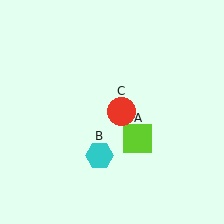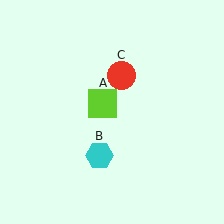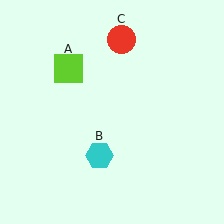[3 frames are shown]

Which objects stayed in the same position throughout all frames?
Cyan hexagon (object B) remained stationary.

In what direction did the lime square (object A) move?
The lime square (object A) moved up and to the left.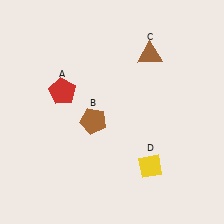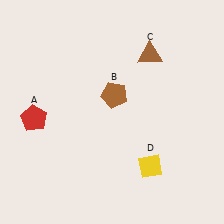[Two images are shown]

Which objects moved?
The objects that moved are: the red pentagon (A), the brown pentagon (B).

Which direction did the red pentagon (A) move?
The red pentagon (A) moved left.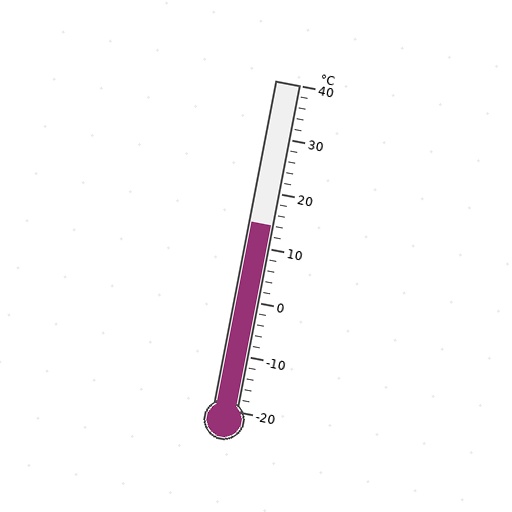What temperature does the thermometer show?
The thermometer shows approximately 14°C.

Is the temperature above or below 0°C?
The temperature is above 0°C.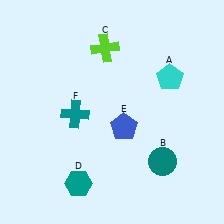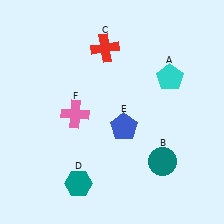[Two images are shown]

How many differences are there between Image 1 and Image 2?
There are 2 differences between the two images.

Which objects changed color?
C changed from lime to red. F changed from teal to pink.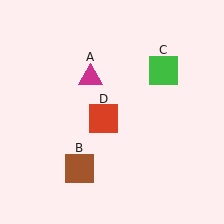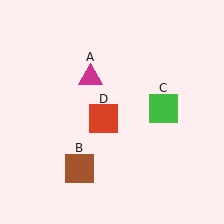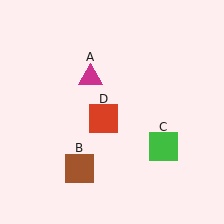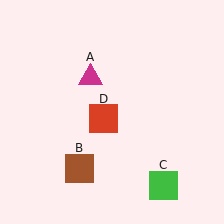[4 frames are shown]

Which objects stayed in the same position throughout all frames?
Magenta triangle (object A) and brown square (object B) and red square (object D) remained stationary.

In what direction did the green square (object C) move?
The green square (object C) moved down.